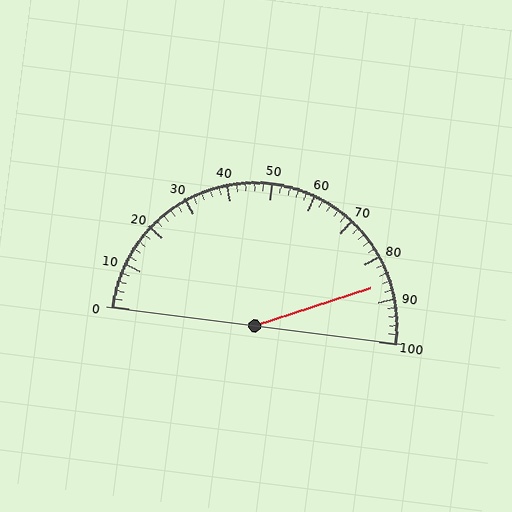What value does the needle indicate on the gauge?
The needle indicates approximately 86.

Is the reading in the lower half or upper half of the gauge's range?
The reading is in the upper half of the range (0 to 100).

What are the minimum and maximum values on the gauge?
The gauge ranges from 0 to 100.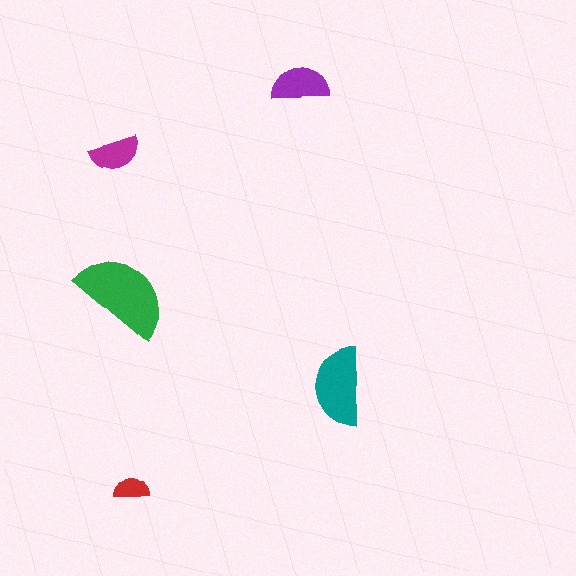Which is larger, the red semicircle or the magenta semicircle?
The magenta one.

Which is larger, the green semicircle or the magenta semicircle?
The green one.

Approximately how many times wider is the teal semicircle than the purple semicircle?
About 1.5 times wider.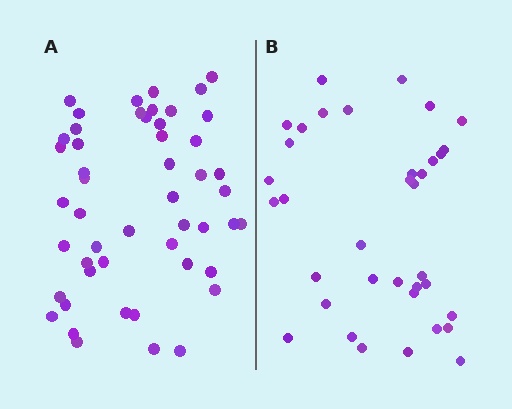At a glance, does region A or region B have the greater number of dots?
Region A (the left region) has more dots.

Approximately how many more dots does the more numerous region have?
Region A has approximately 15 more dots than region B.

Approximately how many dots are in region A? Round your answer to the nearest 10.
About 50 dots.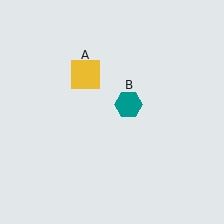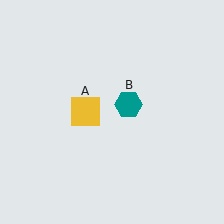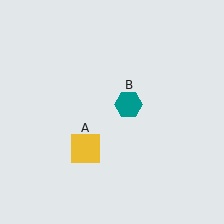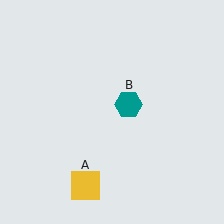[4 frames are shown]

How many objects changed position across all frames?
1 object changed position: yellow square (object A).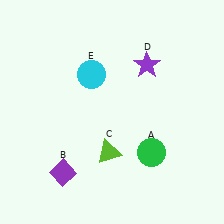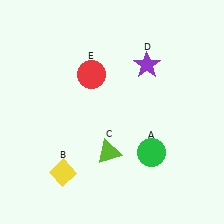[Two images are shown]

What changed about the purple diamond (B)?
In Image 1, B is purple. In Image 2, it changed to yellow.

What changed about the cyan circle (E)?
In Image 1, E is cyan. In Image 2, it changed to red.